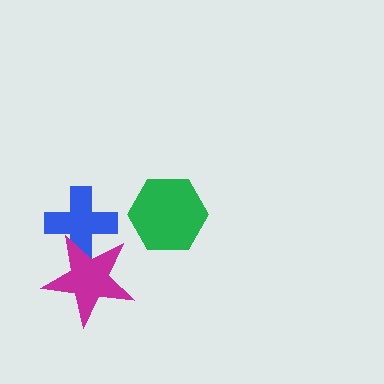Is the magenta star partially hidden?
No, no other shape covers it.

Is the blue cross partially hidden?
Yes, it is partially covered by another shape.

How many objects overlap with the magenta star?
1 object overlaps with the magenta star.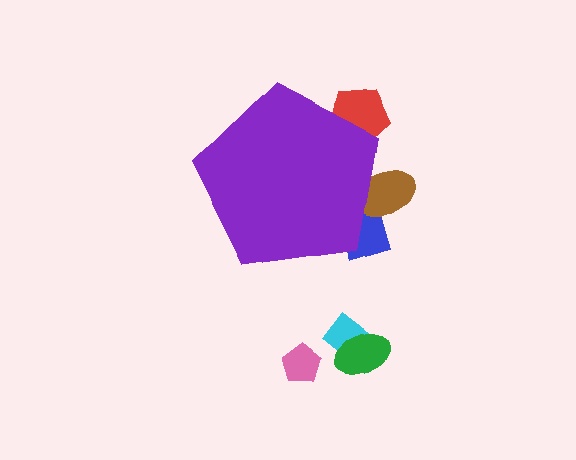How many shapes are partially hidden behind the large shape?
3 shapes are partially hidden.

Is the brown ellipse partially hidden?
Yes, the brown ellipse is partially hidden behind the purple pentagon.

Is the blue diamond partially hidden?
Yes, the blue diamond is partially hidden behind the purple pentagon.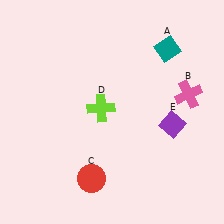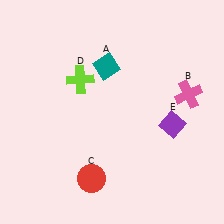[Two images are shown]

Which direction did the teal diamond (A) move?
The teal diamond (A) moved left.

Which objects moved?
The objects that moved are: the teal diamond (A), the lime cross (D).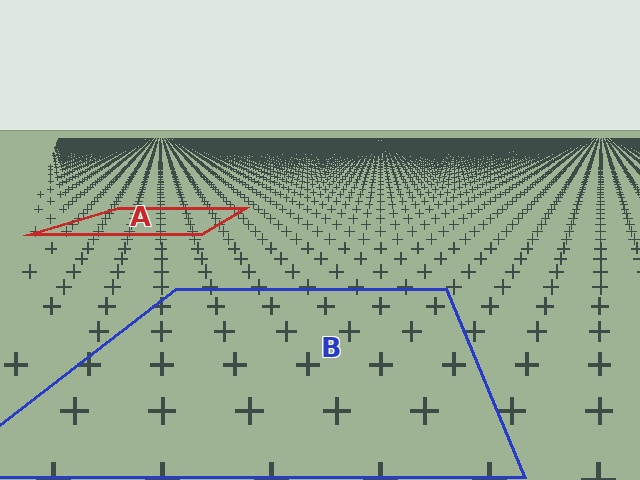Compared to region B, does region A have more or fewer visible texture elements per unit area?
Region A has more texture elements per unit area — they are packed more densely because it is farther away.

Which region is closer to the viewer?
Region B is closer. The texture elements there are larger and more spread out.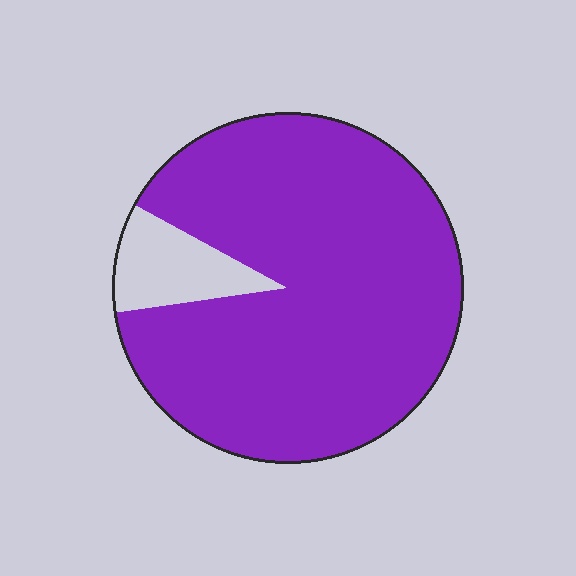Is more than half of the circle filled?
Yes.